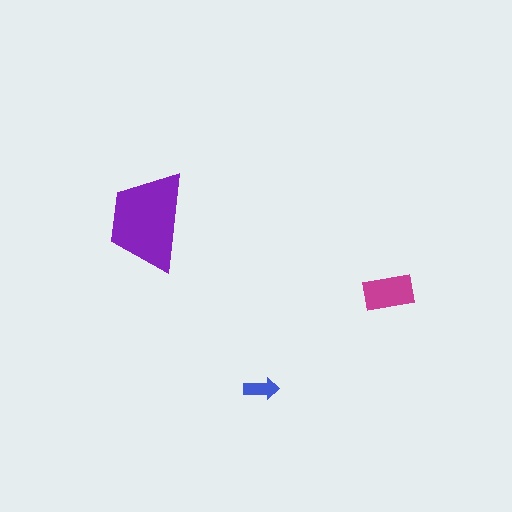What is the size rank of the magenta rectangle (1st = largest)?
2nd.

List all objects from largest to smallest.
The purple trapezoid, the magenta rectangle, the blue arrow.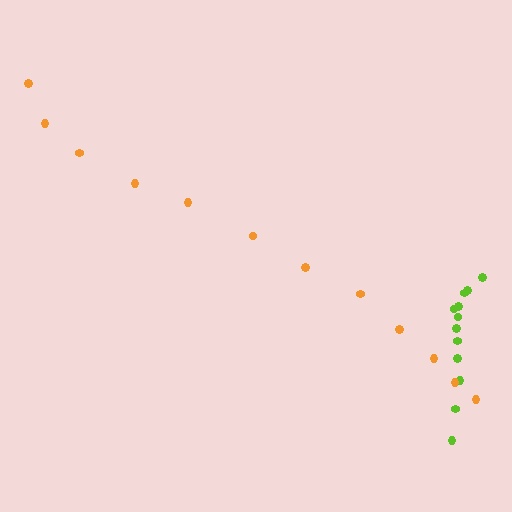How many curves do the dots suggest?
There are 2 distinct paths.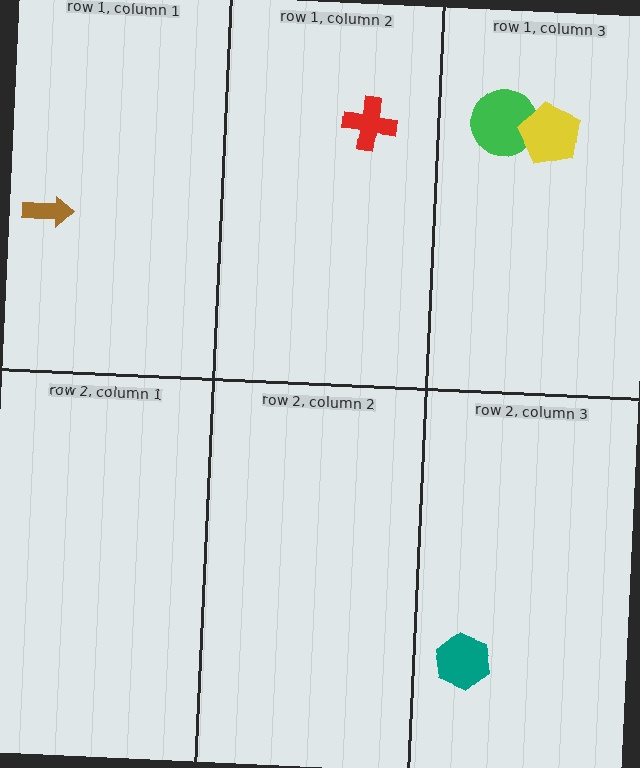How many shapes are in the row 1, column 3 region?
2.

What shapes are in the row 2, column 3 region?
The teal hexagon.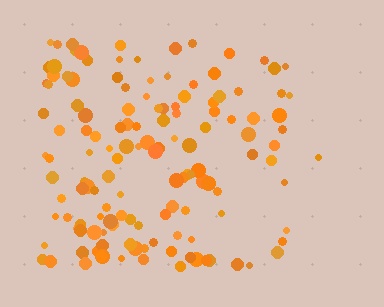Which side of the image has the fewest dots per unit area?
The right.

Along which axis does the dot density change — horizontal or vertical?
Horizontal.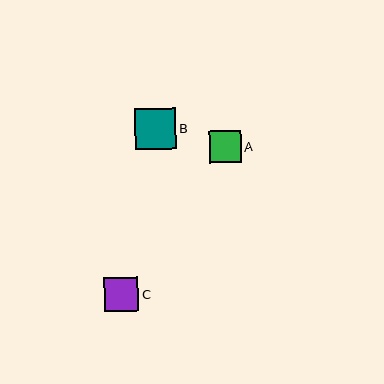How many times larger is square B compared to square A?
Square B is approximately 1.3 times the size of square A.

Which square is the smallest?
Square A is the smallest with a size of approximately 32 pixels.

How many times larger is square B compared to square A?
Square B is approximately 1.3 times the size of square A.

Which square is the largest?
Square B is the largest with a size of approximately 41 pixels.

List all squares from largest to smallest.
From largest to smallest: B, C, A.